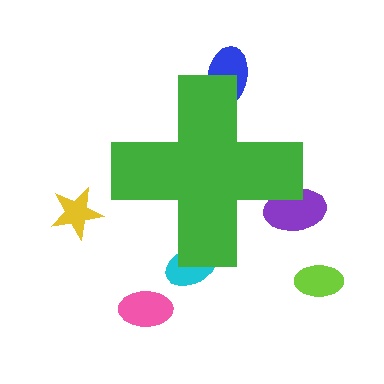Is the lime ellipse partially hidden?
No, the lime ellipse is fully visible.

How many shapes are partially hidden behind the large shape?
3 shapes are partially hidden.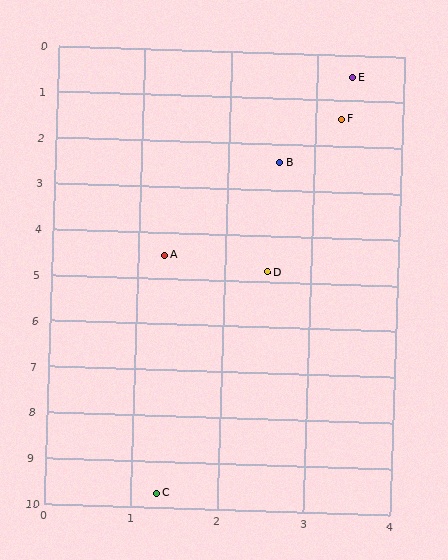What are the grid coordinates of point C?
Point C is at approximately (1.3, 9.7).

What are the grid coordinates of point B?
Point B is at approximately (2.6, 2.4).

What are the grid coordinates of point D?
Point D is at approximately (2.5, 4.8).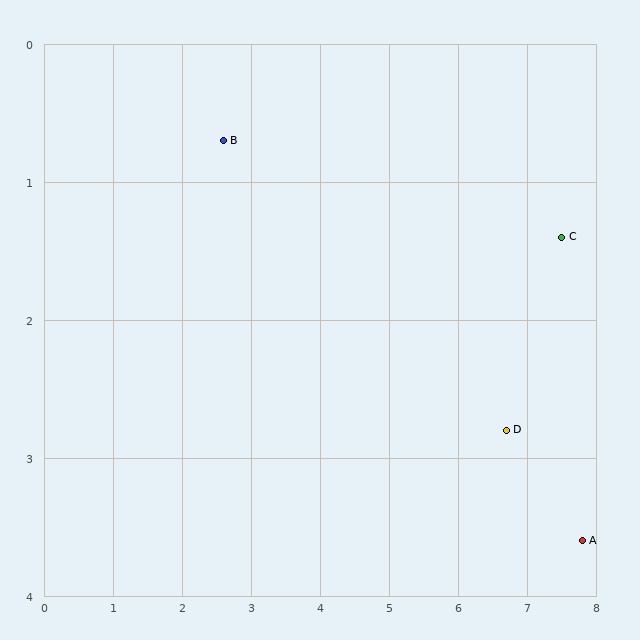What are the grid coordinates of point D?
Point D is at approximately (6.7, 2.8).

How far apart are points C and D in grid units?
Points C and D are about 1.6 grid units apart.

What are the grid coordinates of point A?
Point A is at approximately (7.8, 3.6).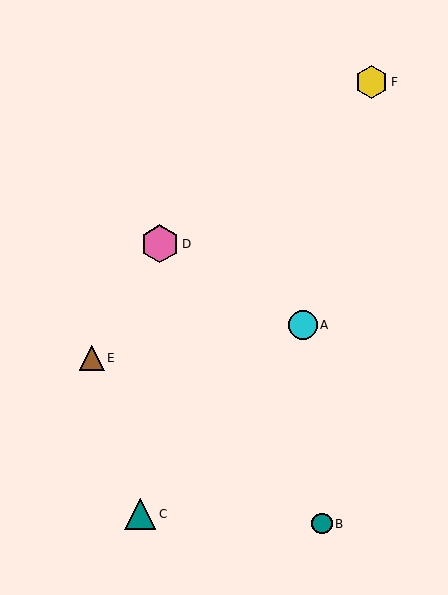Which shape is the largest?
The pink hexagon (labeled D) is the largest.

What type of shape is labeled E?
Shape E is a brown triangle.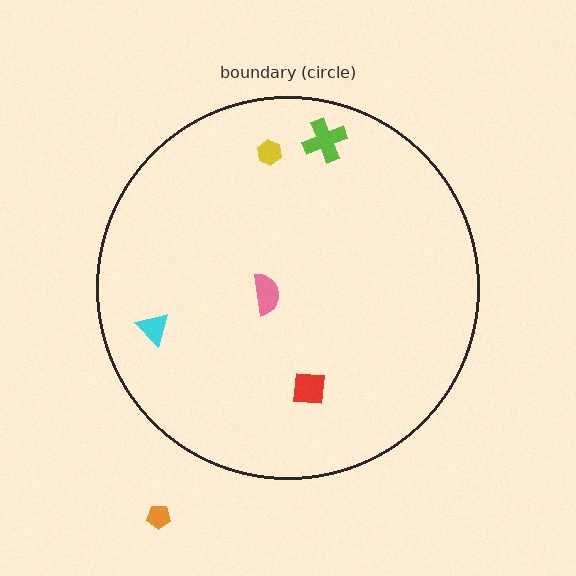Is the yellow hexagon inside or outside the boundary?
Inside.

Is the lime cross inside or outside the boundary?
Inside.